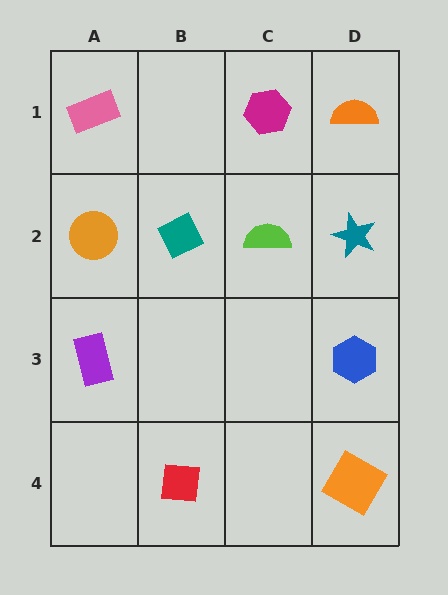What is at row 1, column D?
An orange semicircle.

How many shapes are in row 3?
2 shapes.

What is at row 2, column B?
A teal diamond.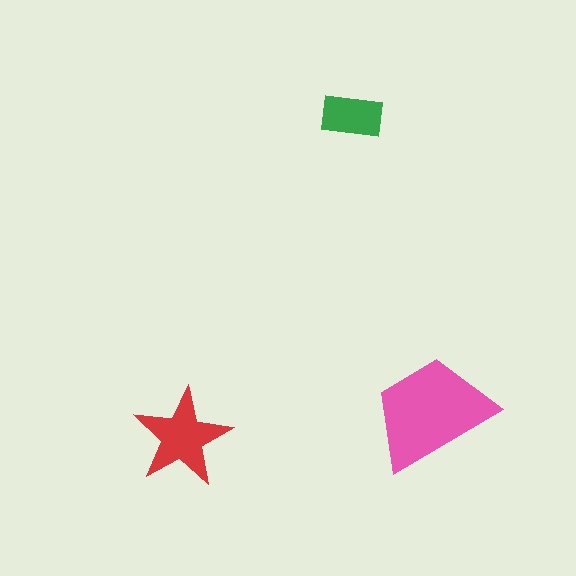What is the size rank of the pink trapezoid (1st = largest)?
1st.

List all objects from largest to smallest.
The pink trapezoid, the red star, the green rectangle.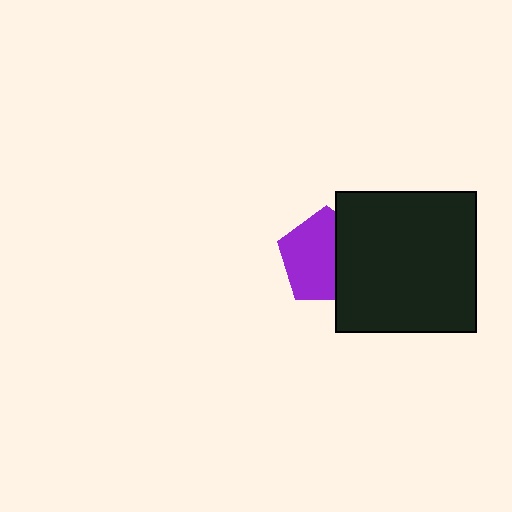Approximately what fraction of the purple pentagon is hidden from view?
Roughly 37% of the purple pentagon is hidden behind the black square.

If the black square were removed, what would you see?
You would see the complete purple pentagon.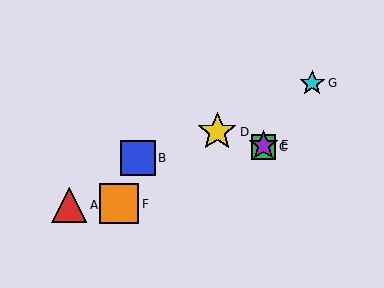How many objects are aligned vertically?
2 objects (C, E) are aligned vertically.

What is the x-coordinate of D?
Object D is at x≈217.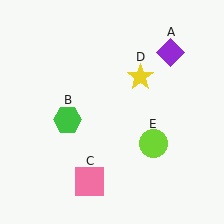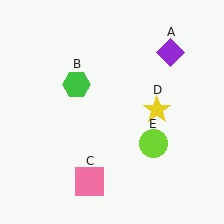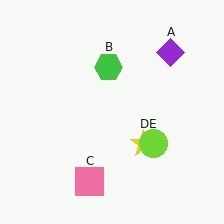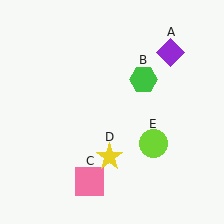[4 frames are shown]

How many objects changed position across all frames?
2 objects changed position: green hexagon (object B), yellow star (object D).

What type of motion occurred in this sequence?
The green hexagon (object B), yellow star (object D) rotated clockwise around the center of the scene.